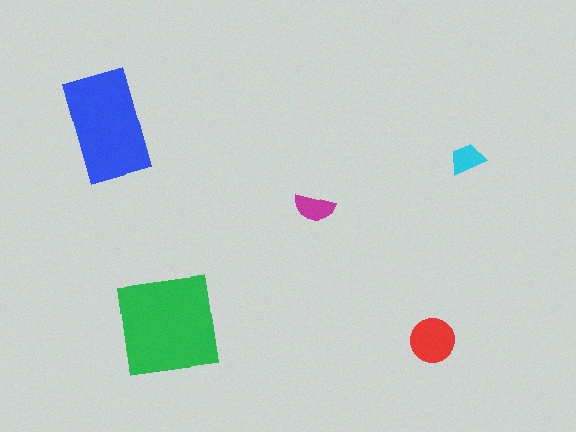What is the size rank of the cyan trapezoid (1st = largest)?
5th.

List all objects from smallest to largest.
The cyan trapezoid, the magenta semicircle, the red circle, the blue rectangle, the green square.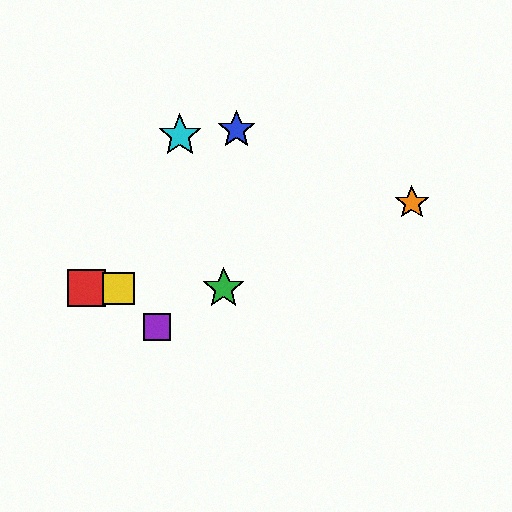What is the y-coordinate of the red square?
The red square is at y≈288.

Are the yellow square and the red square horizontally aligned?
Yes, both are at y≈288.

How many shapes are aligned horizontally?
3 shapes (the red square, the green star, the yellow square) are aligned horizontally.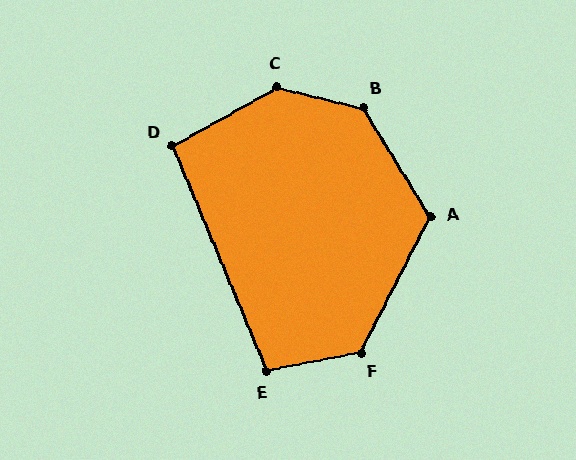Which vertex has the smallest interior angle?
D, at approximately 97 degrees.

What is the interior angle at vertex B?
Approximately 135 degrees (obtuse).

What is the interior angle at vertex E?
Approximately 102 degrees (obtuse).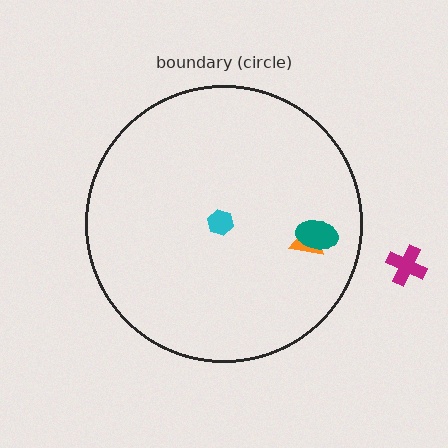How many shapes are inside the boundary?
3 inside, 1 outside.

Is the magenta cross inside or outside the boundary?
Outside.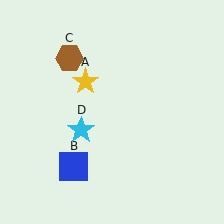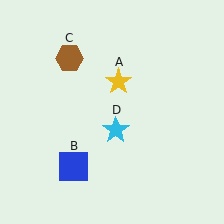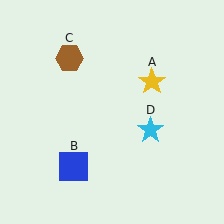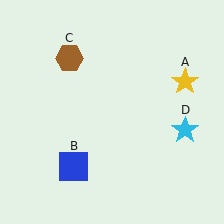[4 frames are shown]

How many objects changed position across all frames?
2 objects changed position: yellow star (object A), cyan star (object D).